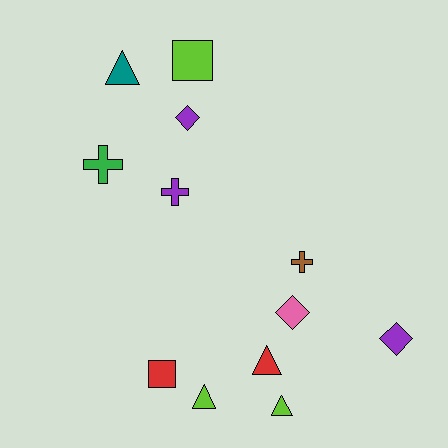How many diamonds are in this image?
There are 3 diamonds.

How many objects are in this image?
There are 12 objects.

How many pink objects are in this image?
There is 1 pink object.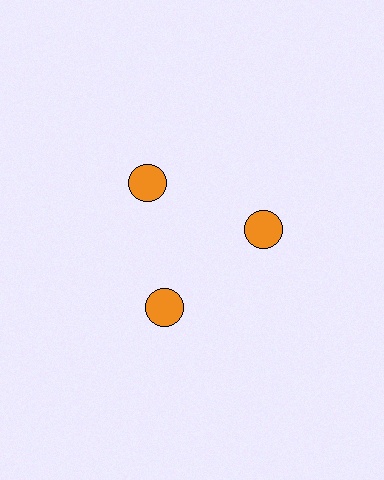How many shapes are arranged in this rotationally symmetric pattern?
There are 3 shapes, arranged in 3 groups of 1.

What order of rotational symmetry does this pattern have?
This pattern has 3-fold rotational symmetry.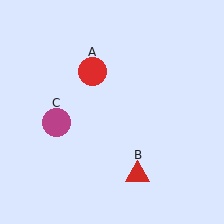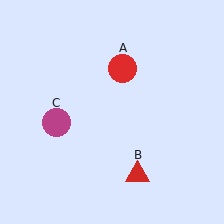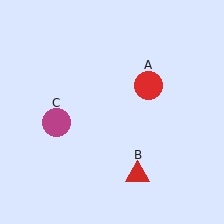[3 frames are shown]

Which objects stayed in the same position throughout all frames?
Red triangle (object B) and magenta circle (object C) remained stationary.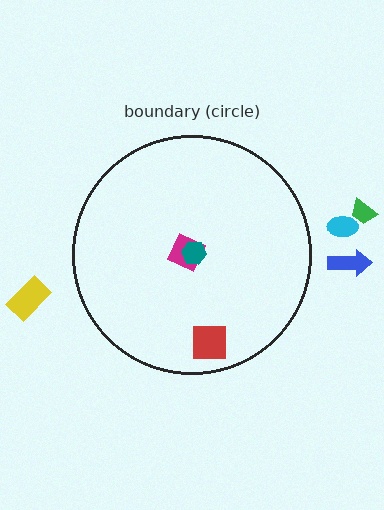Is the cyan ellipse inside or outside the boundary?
Outside.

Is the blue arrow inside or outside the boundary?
Outside.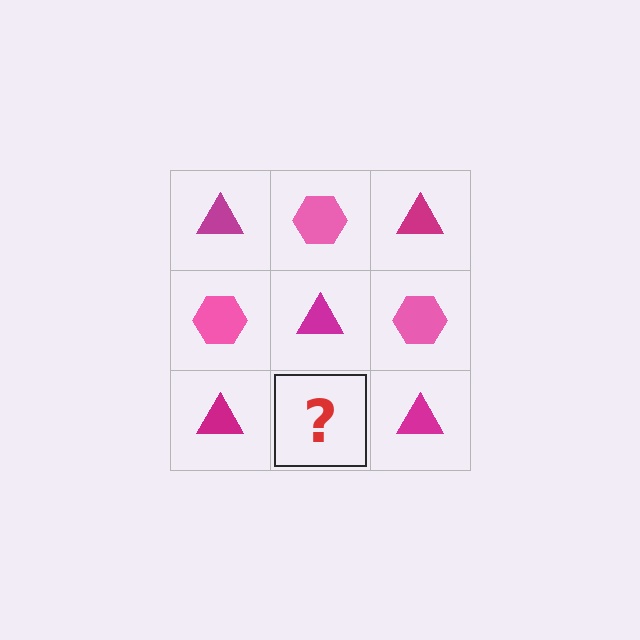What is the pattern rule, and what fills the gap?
The rule is that it alternates magenta triangle and pink hexagon in a checkerboard pattern. The gap should be filled with a pink hexagon.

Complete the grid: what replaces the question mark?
The question mark should be replaced with a pink hexagon.